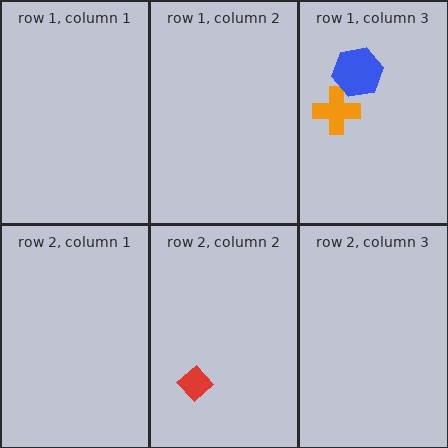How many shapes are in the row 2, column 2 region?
1.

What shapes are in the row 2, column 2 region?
The red diamond.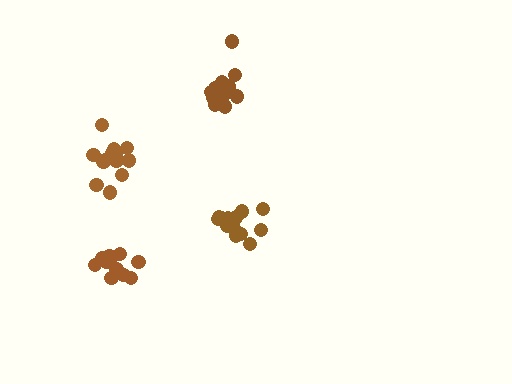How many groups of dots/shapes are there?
There are 4 groups.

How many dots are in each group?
Group 1: 14 dots, Group 2: 11 dots, Group 3: 13 dots, Group 4: 13 dots (51 total).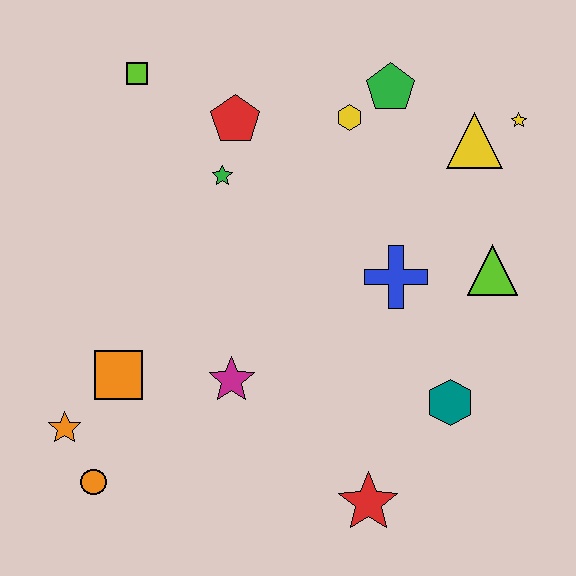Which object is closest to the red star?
The teal hexagon is closest to the red star.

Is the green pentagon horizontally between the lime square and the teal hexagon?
Yes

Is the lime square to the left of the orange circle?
No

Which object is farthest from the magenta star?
The yellow star is farthest from the magenta star.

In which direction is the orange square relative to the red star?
The orange square is to the left of the red star.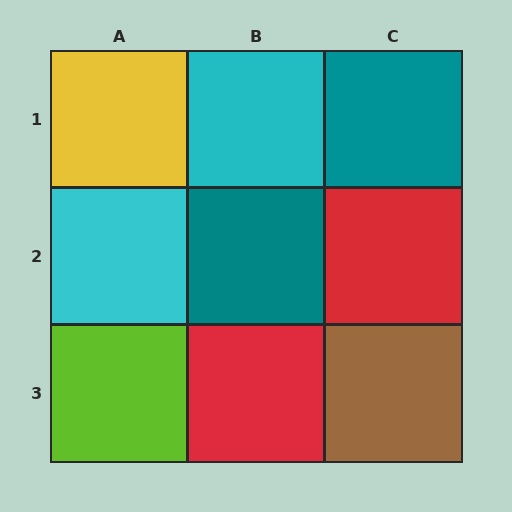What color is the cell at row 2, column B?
Teal.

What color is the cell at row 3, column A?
Lime.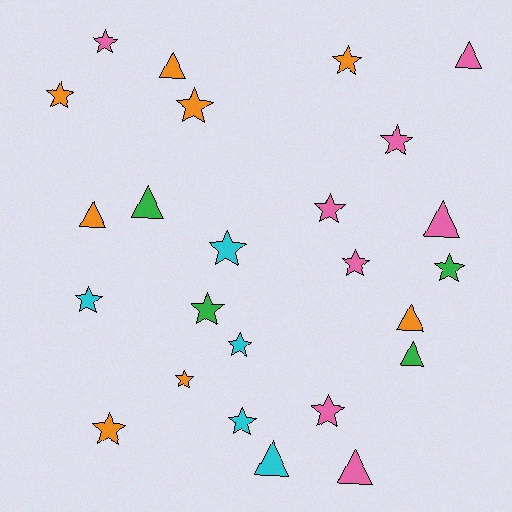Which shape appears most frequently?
Star, with 16 objects.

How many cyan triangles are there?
There is 1 cyan triangle.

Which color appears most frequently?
Orange, with 8 objects.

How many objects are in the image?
There are 25 objects.